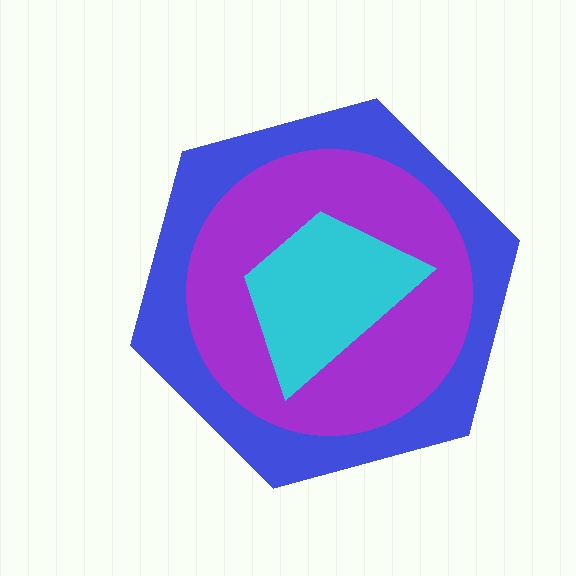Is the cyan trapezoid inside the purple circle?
Yes.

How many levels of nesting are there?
3.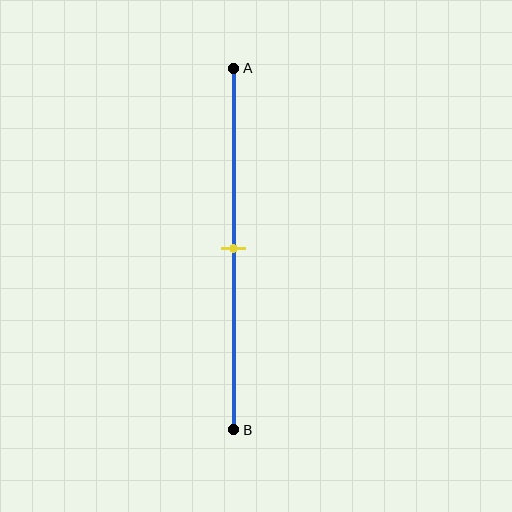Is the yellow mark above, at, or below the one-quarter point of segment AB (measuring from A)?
The yellow mark is below the one-quarter point of segment AB.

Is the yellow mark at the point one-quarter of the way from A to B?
No, the mark is at about 50% from A, not at the 25% one-quarter point.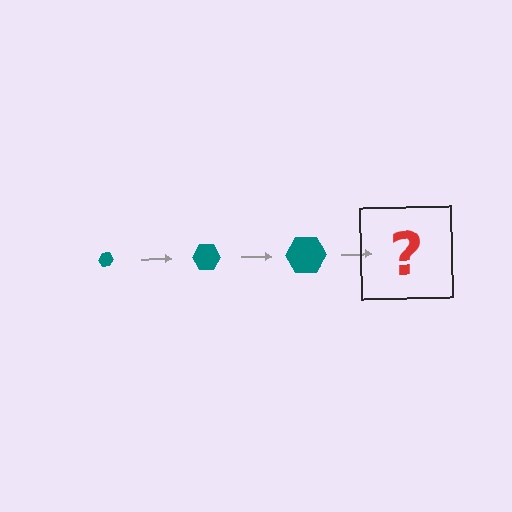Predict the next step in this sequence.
The next step is a teal hexagon, larger than the previous one.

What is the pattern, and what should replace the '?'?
The pattern is that the hexagon gets progressively larger each step. The '?' should be a teal hexagon, larger than the previous one.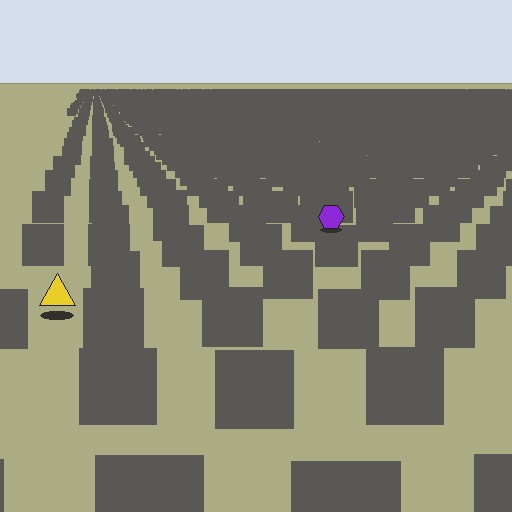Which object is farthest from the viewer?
The purple hexagon is farthest from the viewer. It appears smaller and the ground texture around it is denser.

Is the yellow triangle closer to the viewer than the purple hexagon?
Yes. The yellow triangle is closer — you can tell from the texture gradient: the ground texture is coarser near it.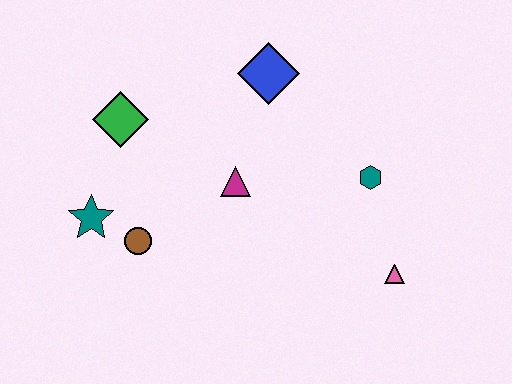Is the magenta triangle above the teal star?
Yes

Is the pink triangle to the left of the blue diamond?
No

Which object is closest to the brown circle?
The teal star is closest to the brown circle.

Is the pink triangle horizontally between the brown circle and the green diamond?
No